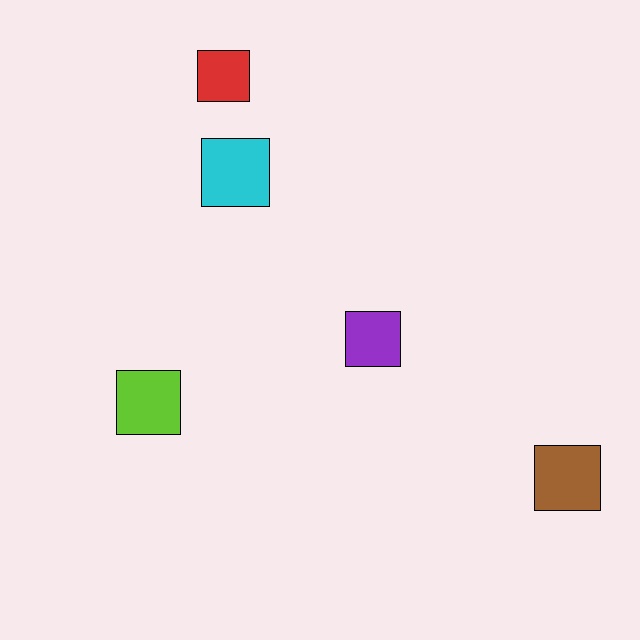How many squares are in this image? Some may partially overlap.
There are 5 squares.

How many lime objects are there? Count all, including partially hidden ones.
There is 1 lime object.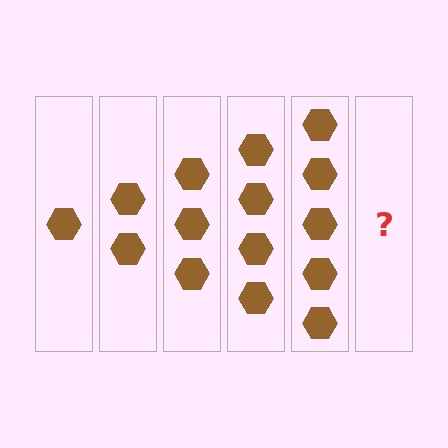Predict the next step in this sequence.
The next step is 6 hexagons.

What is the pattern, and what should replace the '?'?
The pattern is that each step adds one more hexagon. The '?' should be 6 hexagons.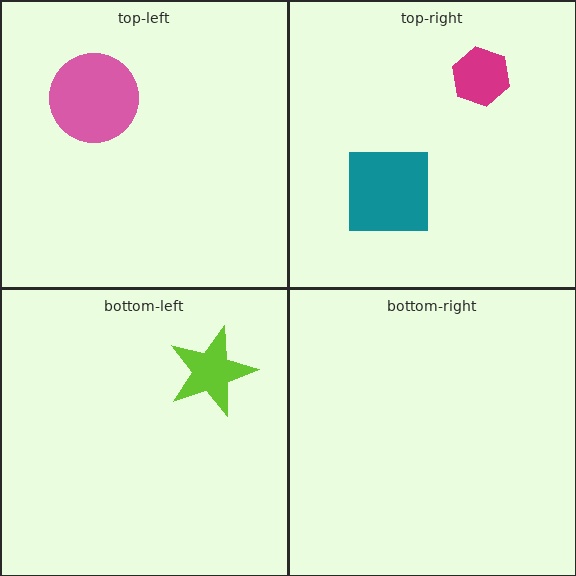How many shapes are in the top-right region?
2.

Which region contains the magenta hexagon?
The top-right region.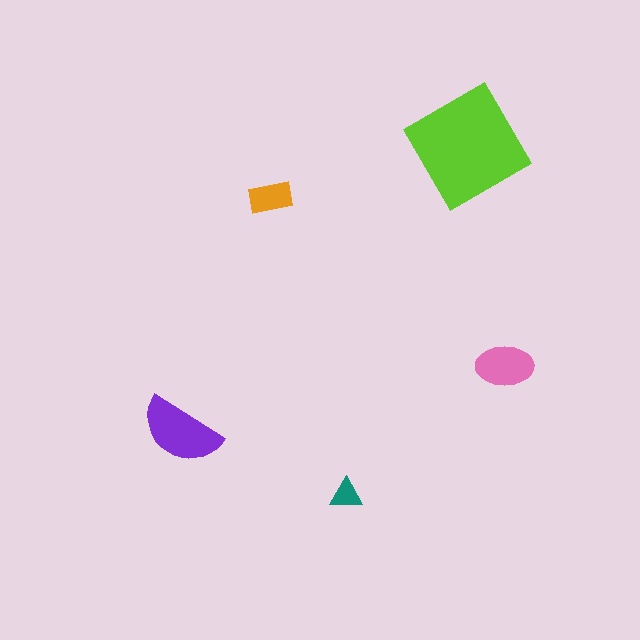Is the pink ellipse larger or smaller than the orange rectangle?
Larger.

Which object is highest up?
The lime square is topmost.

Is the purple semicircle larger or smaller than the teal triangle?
Larger.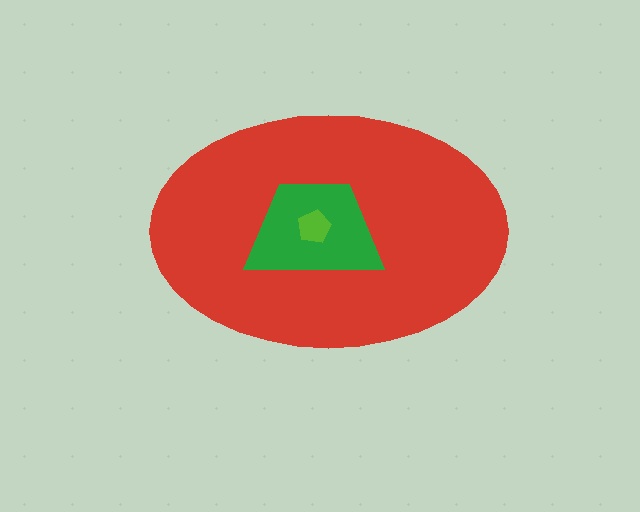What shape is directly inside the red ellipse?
The green trapezoid.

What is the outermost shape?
The red ellipse.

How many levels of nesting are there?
3.